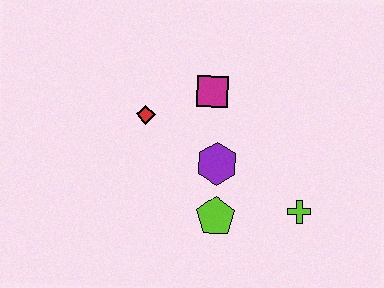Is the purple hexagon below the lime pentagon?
No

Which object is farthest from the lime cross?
The red diamond is farthest from the lime cross.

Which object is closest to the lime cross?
The lime pentagon is closest to the lime cross.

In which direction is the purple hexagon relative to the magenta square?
The purple hexagon is below the magenta square.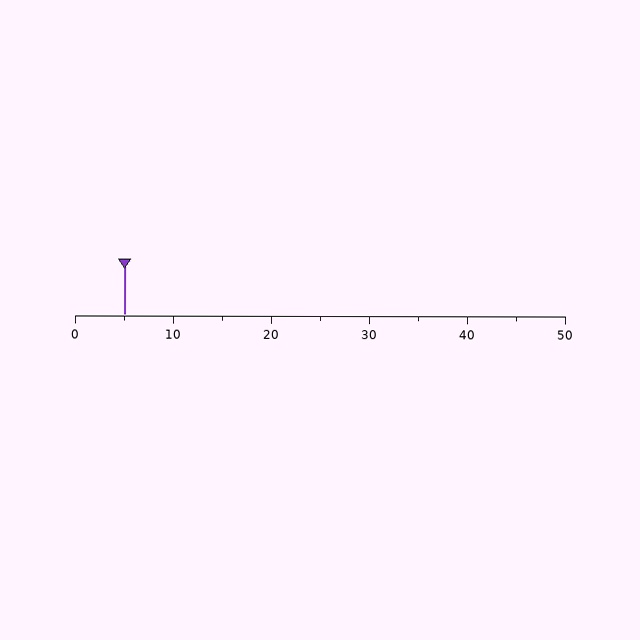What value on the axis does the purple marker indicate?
The marker indicates approximately 5.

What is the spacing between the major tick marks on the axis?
The major ticks are spaced 10 apart.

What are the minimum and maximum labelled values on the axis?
The axis runs from 0 to 50.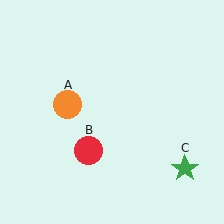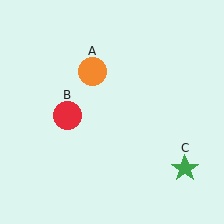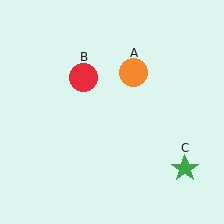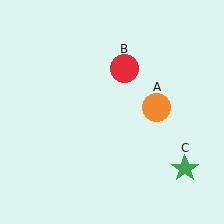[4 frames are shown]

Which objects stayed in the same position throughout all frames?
Green star (object C) remained stationary.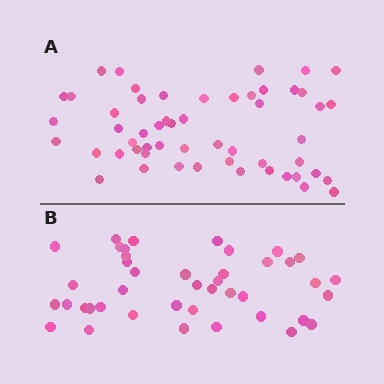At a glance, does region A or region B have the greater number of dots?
Region A (the top region) has more dots.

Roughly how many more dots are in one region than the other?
Region A has roughly 12 or so more dots than region B.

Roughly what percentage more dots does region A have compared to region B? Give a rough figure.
About 30% more.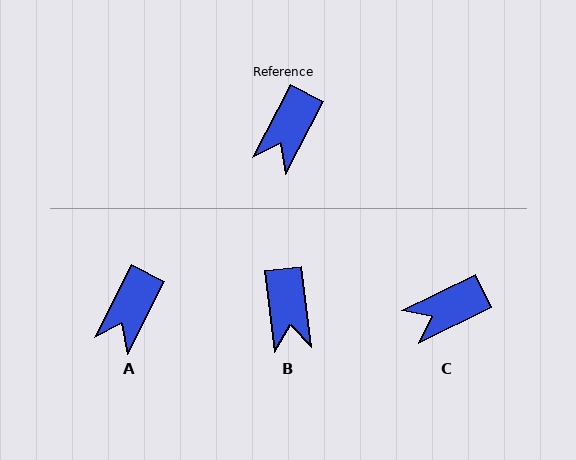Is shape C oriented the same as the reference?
No, it is off by about 37 degrees.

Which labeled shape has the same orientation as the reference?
A.